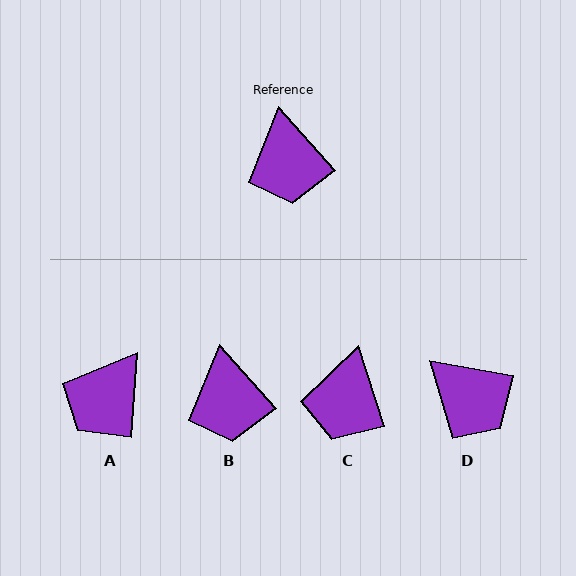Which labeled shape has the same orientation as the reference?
B.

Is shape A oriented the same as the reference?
No, it is off by about 45 degrees.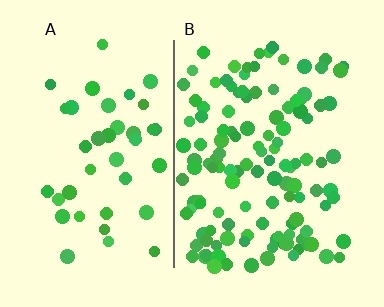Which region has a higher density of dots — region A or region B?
B (the right).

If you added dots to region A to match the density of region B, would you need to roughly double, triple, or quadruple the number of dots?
Approximately triple.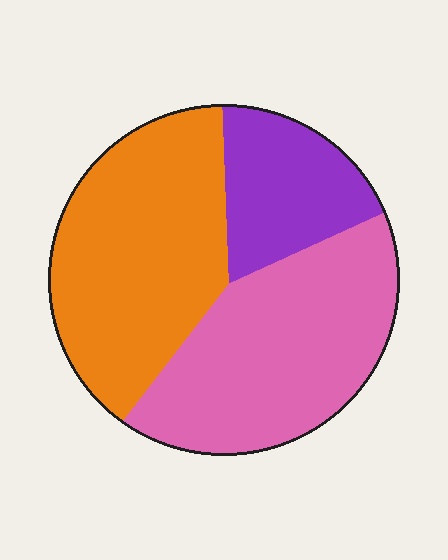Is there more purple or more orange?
Orange.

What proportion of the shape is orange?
Orange covers roughly 40% of the shape.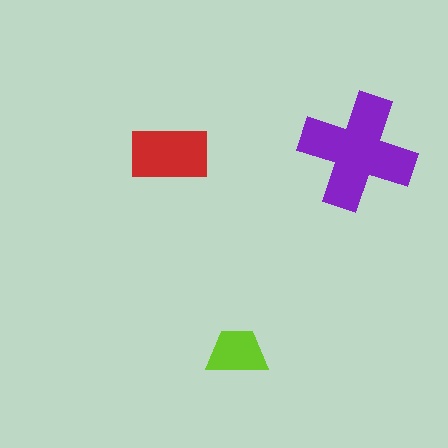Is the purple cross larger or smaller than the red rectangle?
Larger.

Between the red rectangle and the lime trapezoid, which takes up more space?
The red rectangle.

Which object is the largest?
The purple cross.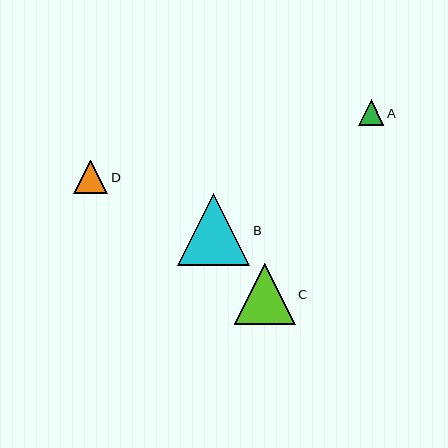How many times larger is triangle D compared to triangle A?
Triangle D is approximately 1.3 times the size of triangle A.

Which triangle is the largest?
Triangle B is the largest with a size of approximately 72 pixels.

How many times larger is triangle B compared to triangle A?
Triangle B is approximately 2.8 times the size of triangle A.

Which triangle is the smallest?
Triangle A is the smallest with a size of approximately 26 pixels.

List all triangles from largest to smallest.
From largest to smallest: B, C, D, A.